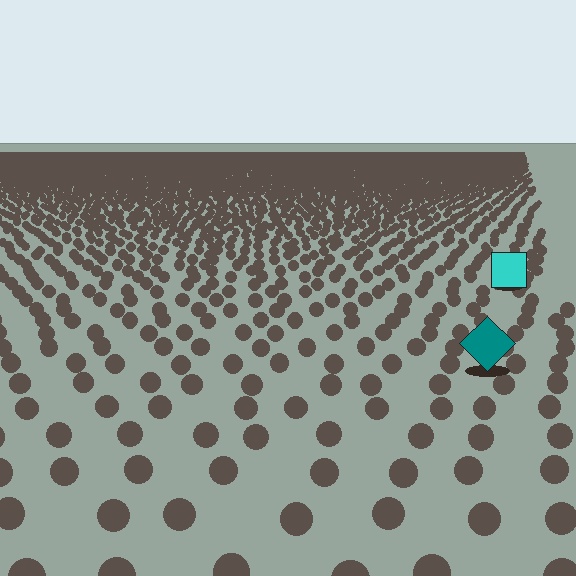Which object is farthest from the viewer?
The cyan square is farthest from the viewer. It appears smaller and the ground texture around it is denser.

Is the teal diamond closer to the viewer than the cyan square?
Yes. The teal diamond is closer — you can tell from the texture gradient: the ground texture is coarser near it.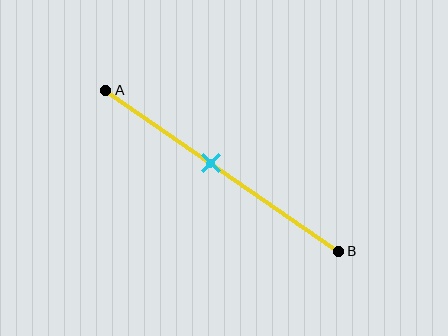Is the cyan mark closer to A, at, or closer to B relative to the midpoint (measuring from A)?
The cyan mark is closer to point A than the midpoint of segment AB.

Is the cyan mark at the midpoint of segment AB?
No, the mark is at about 45% from A, not at the 50% midpoint.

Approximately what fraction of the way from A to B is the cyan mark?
The cyan mark is approximately 45% of the way from A to B.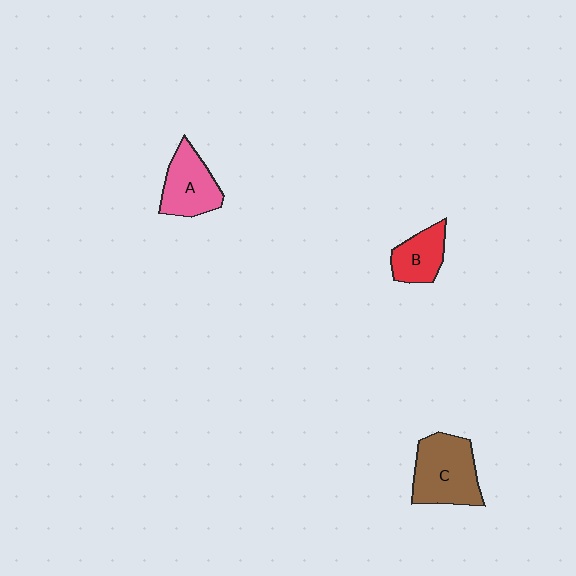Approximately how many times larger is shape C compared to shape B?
Approximately 1.7 times.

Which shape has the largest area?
Shape C (brown).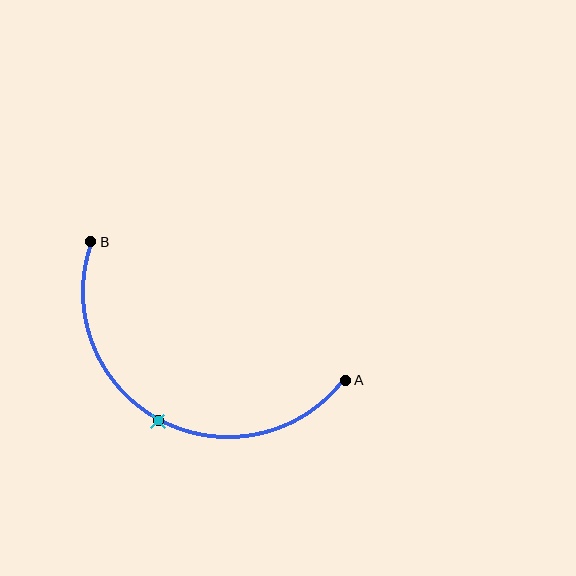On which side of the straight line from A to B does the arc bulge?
The arc bulges below the straight line connecting A and B.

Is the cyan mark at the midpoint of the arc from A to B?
Yes. The cyan mark lies on the arc at equal arc-length from both A and B — it is the arc midpoint.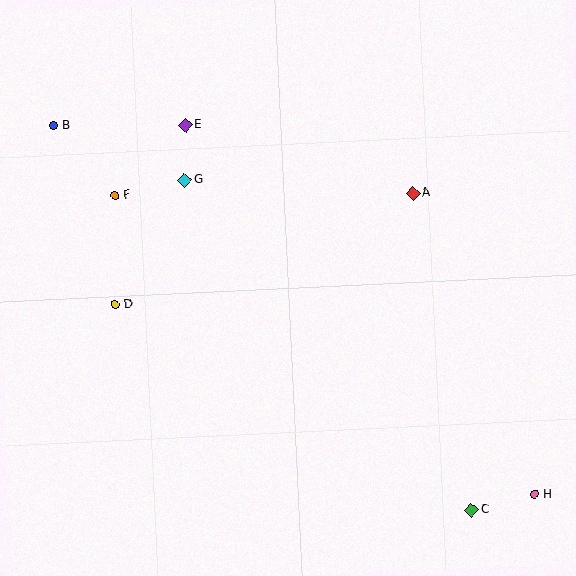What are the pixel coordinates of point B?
Point B is at (54, 126).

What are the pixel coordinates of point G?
Point G is at (184, 180).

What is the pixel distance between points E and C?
The distance between E and C is 479 pixels.